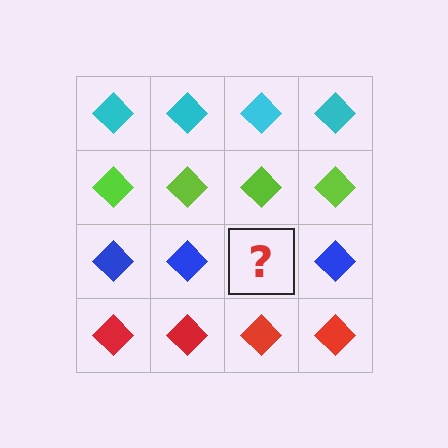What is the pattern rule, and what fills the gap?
The rule is that each row has a consistent color. The gap should be filled with a blue diamond.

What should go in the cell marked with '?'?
The missing cell should contain a blue diamond.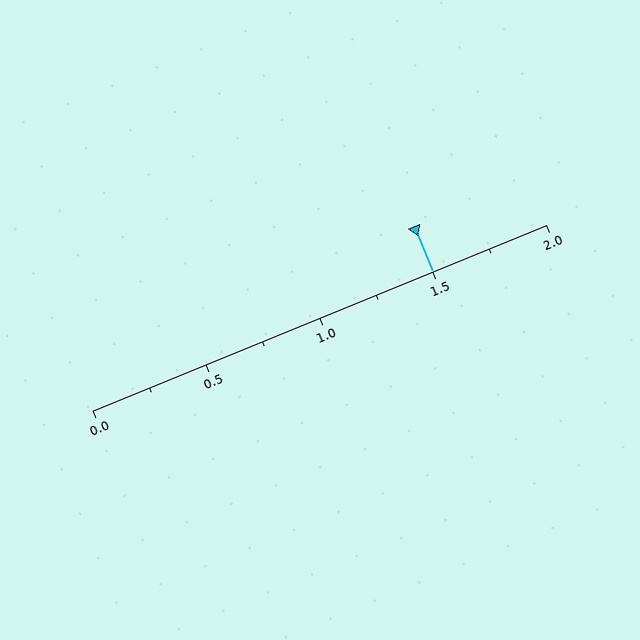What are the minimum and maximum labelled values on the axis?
The axis runs from 0.0 to 2.0.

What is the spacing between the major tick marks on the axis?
The major ticks are spaced 0.5 apart.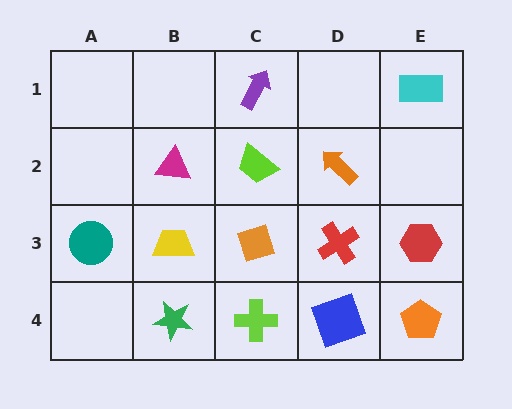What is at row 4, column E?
An orange pentagon.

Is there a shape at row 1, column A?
No, that cell is empty.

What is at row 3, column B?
A yellow trapezoid.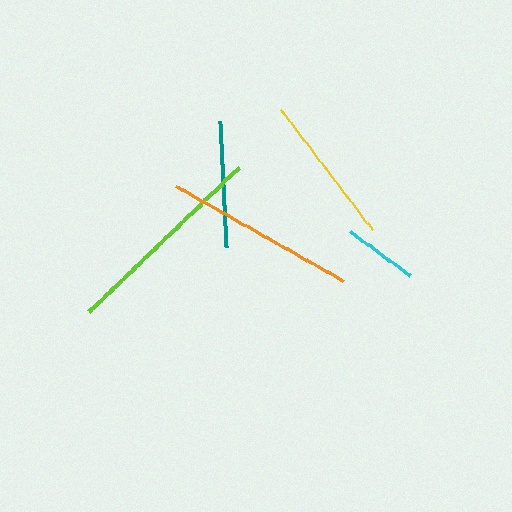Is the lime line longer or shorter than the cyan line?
The lime line is longer than the cyan line.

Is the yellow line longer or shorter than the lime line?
The lime line is longer than the yellow line.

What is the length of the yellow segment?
The yellow segment is approximately 152 pixels long.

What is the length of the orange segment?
The orange segment is approximately 193 pixels long.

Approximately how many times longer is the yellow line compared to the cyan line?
The yellow line is approximately 2.0 times the length of the cyan line.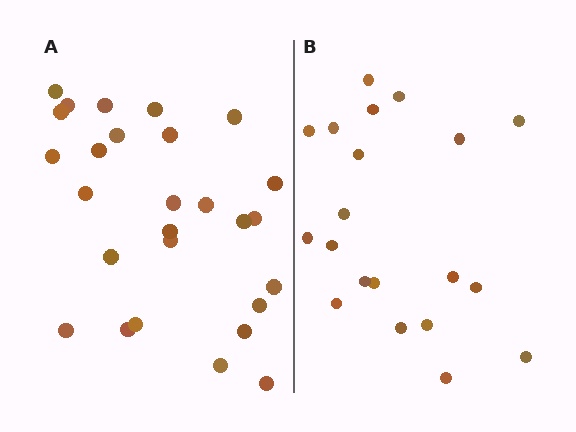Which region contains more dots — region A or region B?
Region A (the left region) has more dots.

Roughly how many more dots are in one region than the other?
Region A has roughly 8 or so more dots than region B.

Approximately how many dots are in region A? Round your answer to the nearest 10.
About 30 dots. (The exact count is 27, which rounds to 30.)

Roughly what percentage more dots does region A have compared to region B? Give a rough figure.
About 35% more.